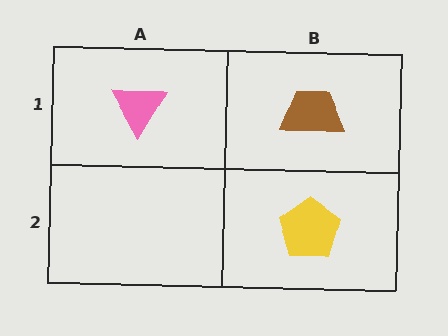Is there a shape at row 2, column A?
No, that cell is empty.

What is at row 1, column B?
A brown trapezoid.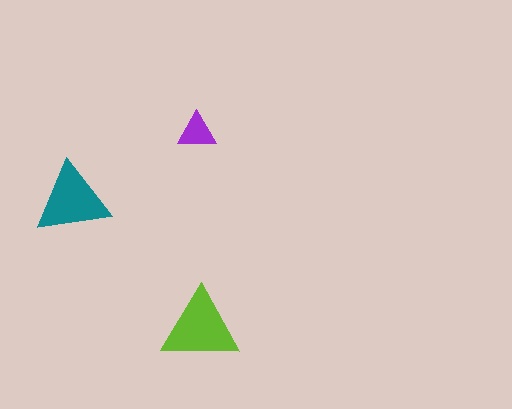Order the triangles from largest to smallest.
the lime one, the teal one, the purple one.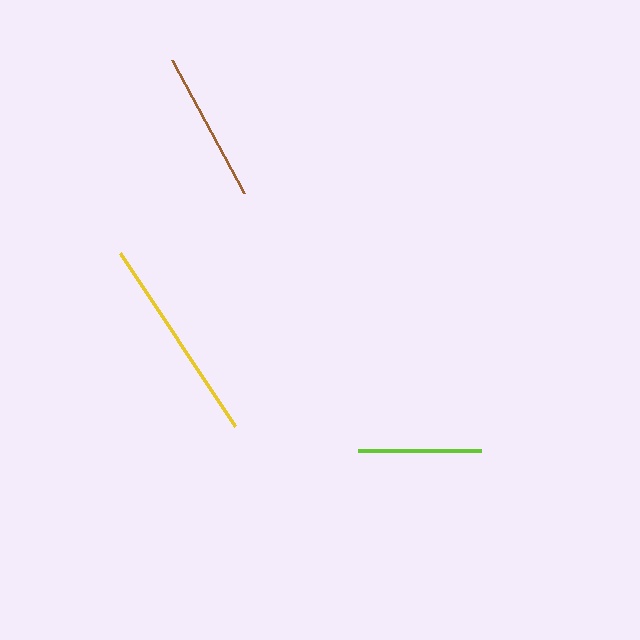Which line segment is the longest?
The yellow line is the longest at approximately 208 pixels.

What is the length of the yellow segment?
The yellow segment is approximately 208 pixels long.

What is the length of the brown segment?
The brown segment is approximately 151 pixels long.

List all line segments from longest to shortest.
From longest to shortest: yellow, brown, lime.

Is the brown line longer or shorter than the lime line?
The brown line is longer than the lime line.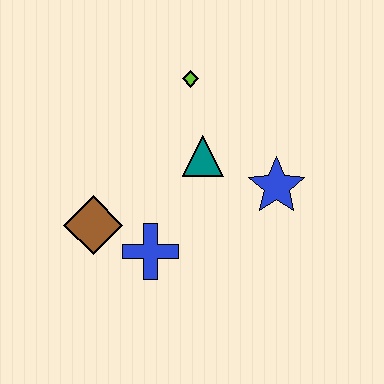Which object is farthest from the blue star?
The brown diamond is farthest from the blue star.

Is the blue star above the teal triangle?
No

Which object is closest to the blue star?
The teal triangle is closest to the blue star.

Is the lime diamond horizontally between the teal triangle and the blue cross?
Yes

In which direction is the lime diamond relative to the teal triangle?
The lime diamond is above the teal triangle.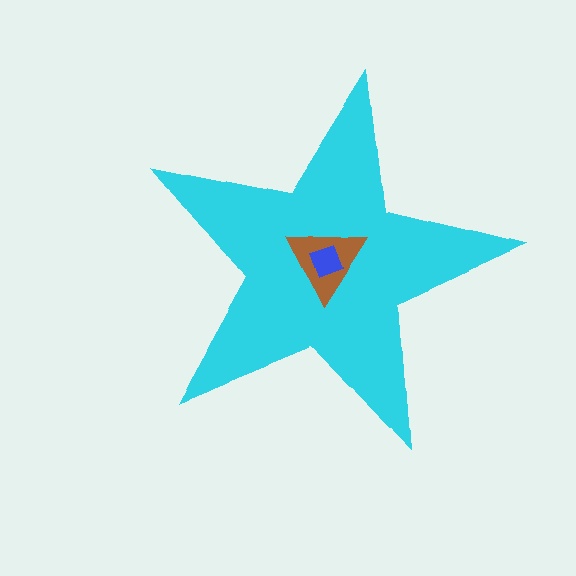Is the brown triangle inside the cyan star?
Yes.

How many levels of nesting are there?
3.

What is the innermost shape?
The blue diamond.